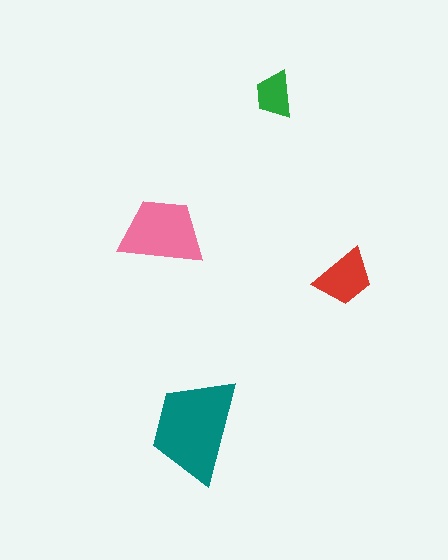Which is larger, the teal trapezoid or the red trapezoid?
The teal one.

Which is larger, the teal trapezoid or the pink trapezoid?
The teal one.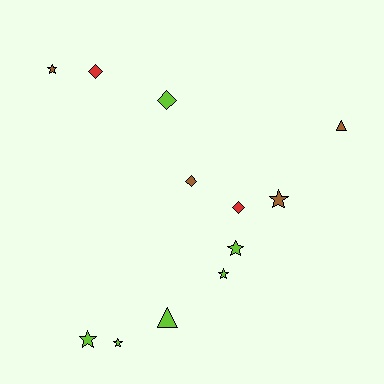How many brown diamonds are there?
There is 1 brown diamond.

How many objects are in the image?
There are 12 objects.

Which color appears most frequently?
Lime, with 6 objects.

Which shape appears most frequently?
Star, with 6 objects.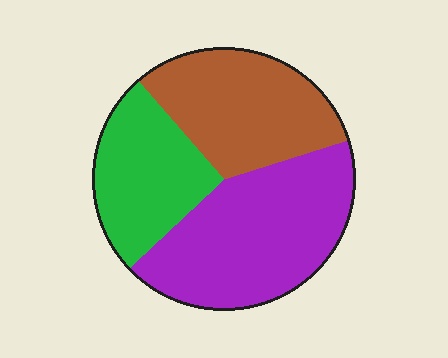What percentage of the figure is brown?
Brown takes up about one third (1/3) of the figure.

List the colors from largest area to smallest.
From largest to smallest: purple, brown, green.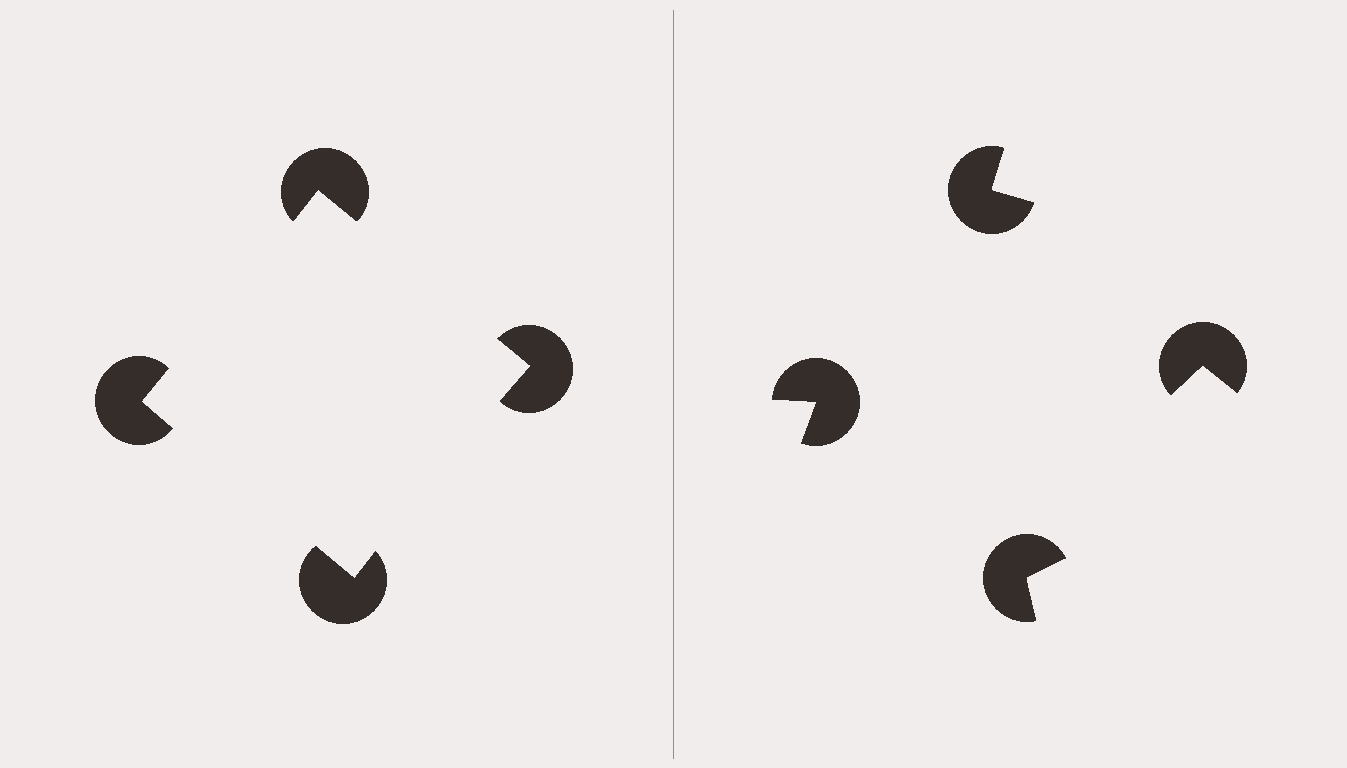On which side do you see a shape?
An illusory square appears on the left side. On the right side the wedge cuts are rotated, so no coherent shape forms.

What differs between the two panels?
The pac-man discs are positioned identically on both sides; only the wedge orientations differ. On the left they align to a square; on the right they are misaligned.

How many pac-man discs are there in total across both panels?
8 — 4 on each side.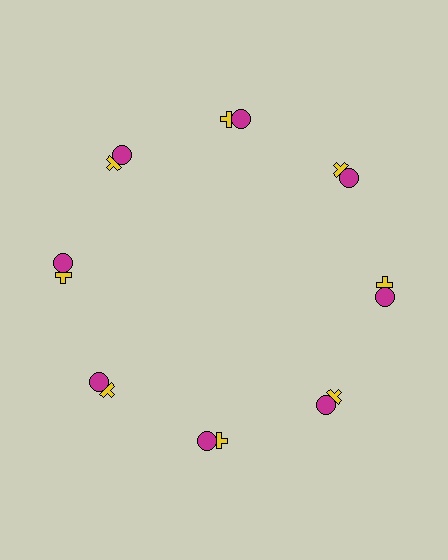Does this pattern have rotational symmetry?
Yes, this pattern has 8-fold rotational symmetry. It looks the same after rotating 45 degrees around the center.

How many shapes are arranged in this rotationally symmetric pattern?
There are 16 shapes, arranged in 8 groups of 2.